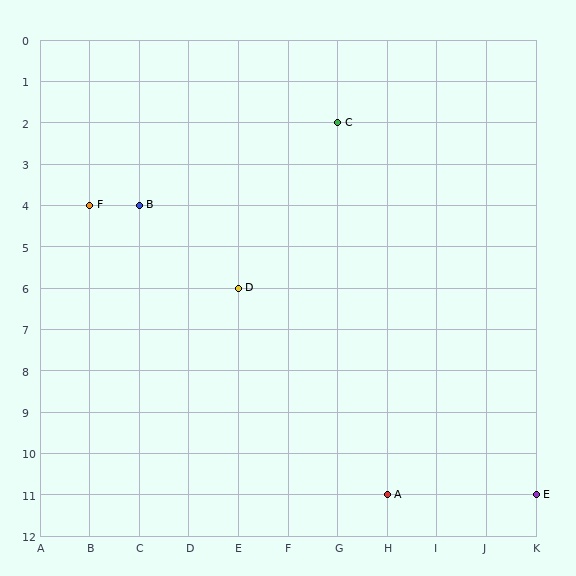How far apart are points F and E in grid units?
Points F and E are 9 columns and 7 rows apart (about 11.4 grid units diagonally).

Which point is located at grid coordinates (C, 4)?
Point B is at (C, 4).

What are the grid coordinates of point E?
Point E is at grid coordinates (K, 11).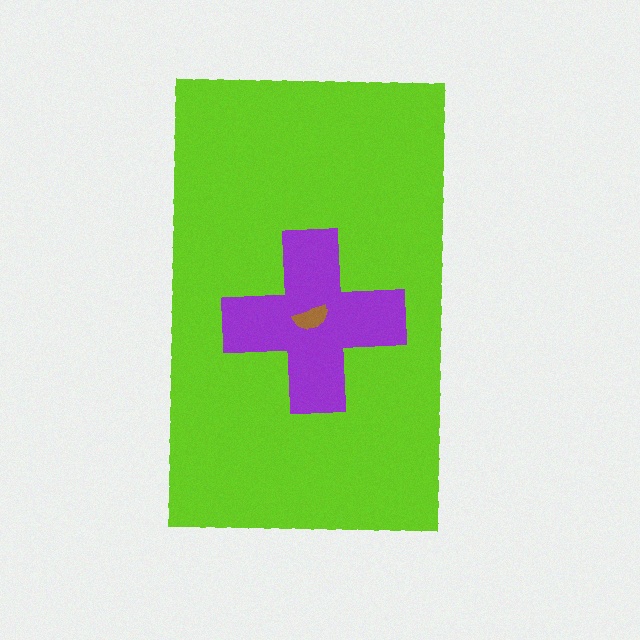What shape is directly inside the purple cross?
The brown semicircle.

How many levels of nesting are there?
3.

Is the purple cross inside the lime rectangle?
Yes.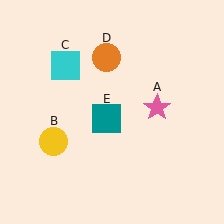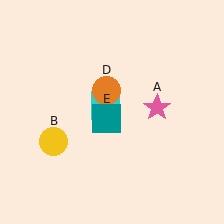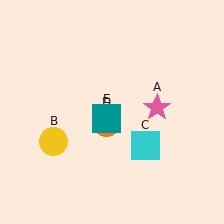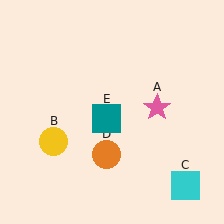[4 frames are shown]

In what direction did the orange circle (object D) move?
The orange circle (object D) moved down.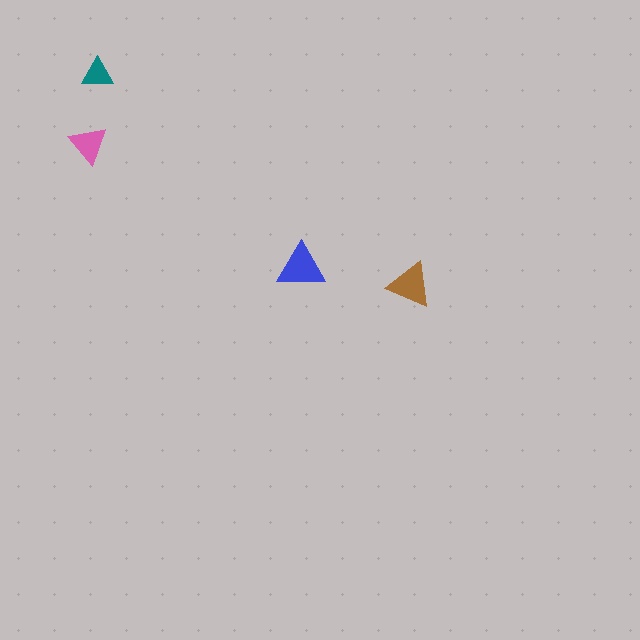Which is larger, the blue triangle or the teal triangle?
The blue one.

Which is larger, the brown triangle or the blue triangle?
The blue one.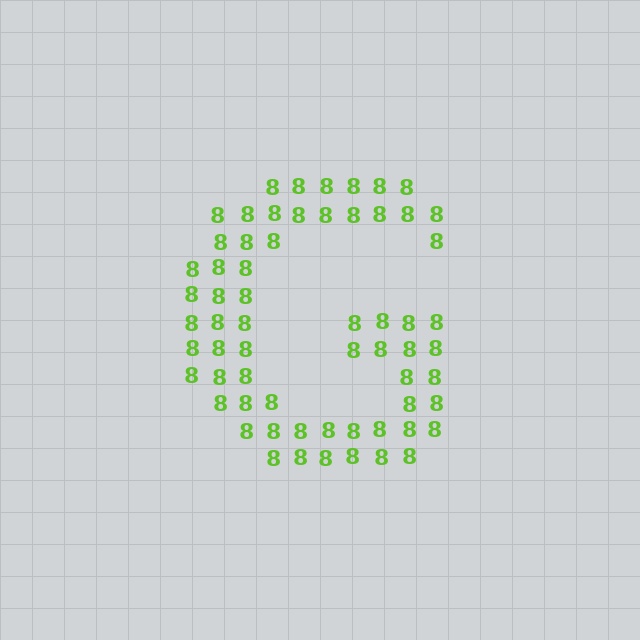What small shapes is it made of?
It is made of small digit 8's.